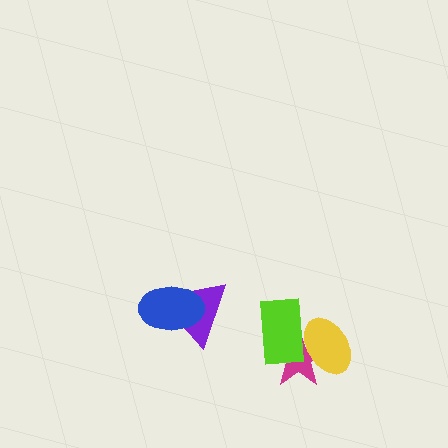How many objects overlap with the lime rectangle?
2 objects overlap with the lime rectangle.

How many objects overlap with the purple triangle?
1 object overlaps with the purple triangle.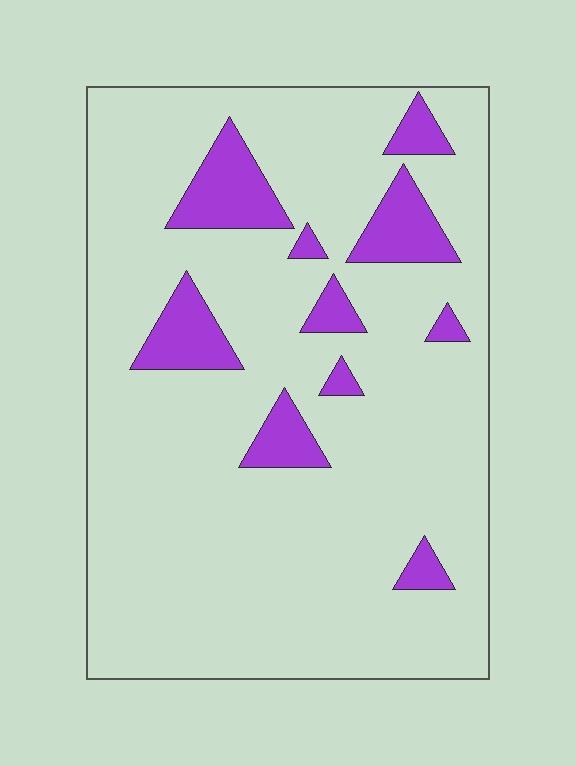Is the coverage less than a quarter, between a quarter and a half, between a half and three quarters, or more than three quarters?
Less than a quarter.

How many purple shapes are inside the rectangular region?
10.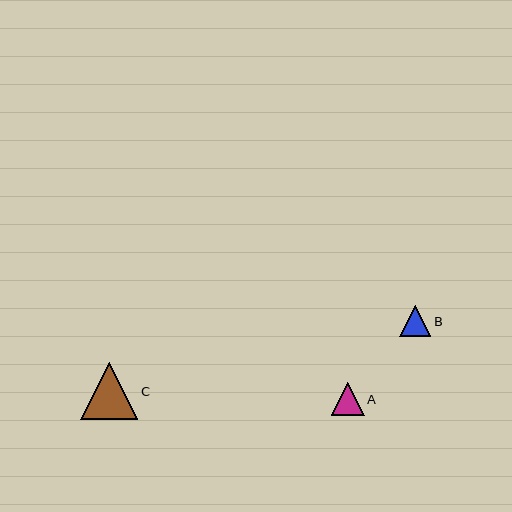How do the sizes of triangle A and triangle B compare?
Triangle A and triangle B are approximately the same size.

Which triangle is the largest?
Triangle C is the largest with a size of approximately 57 pixels.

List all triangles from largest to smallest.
From largest to smallest: C, A, B.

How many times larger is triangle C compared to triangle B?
Triangle C is approximately 1.8 times the size of triangle B.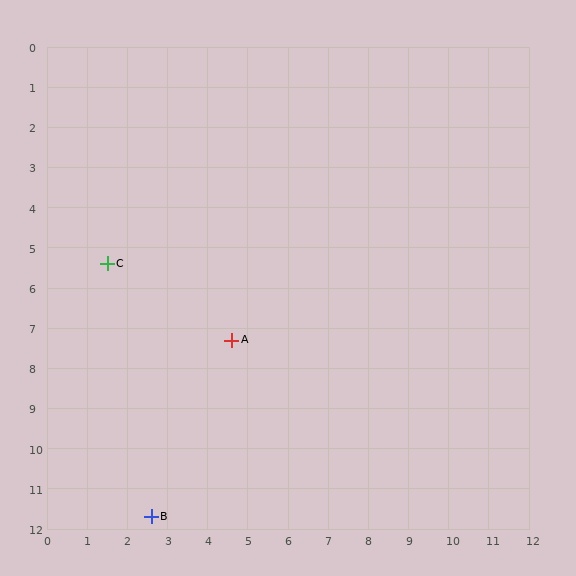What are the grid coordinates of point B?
Point B is at approximately (2.6, 11.7).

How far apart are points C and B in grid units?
Points C and B are about 6.4 grid units apart.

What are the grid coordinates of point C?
Point C is at approximately (1.5, 5.4).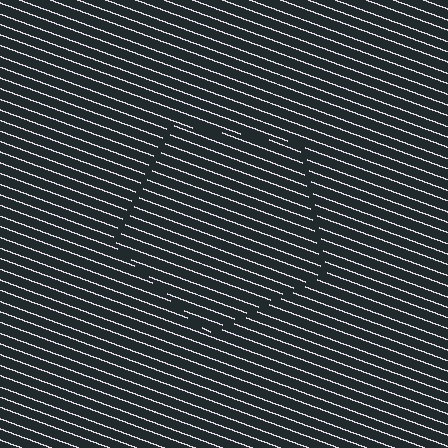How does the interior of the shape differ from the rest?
The interior of the shape contains the same grating, shifted by half a period — the contour is defined by the phase discontinuity where line-ends from the inner and outer gratings abut.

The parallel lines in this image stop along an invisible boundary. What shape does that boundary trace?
An illusory pentagon. The interior of the shape contains the same grating, shifted by half a period — the contour is defined by the phase discontinuity where line-ends from the inner and outer gratings abut.